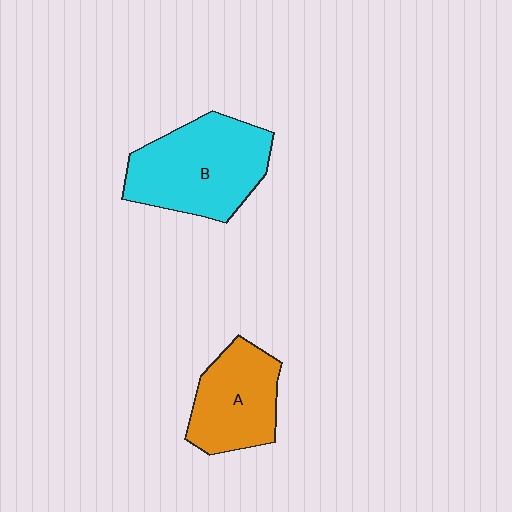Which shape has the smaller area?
Shape A (orange).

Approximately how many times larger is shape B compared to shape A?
Approximately 1.4 times.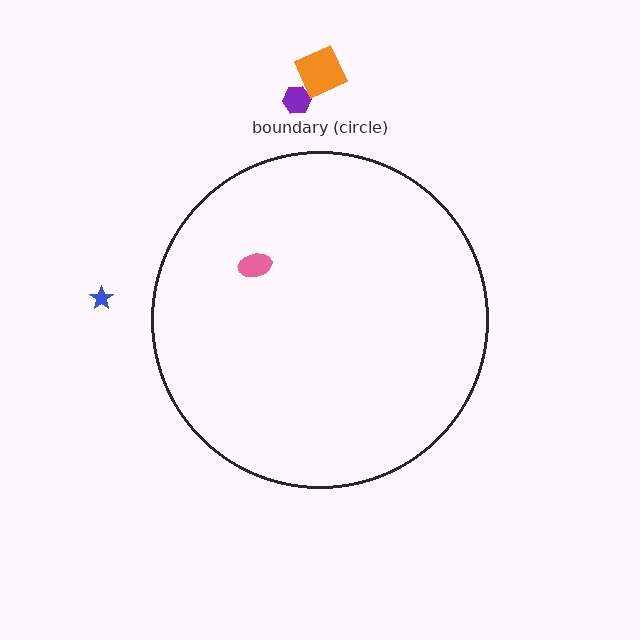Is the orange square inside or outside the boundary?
Outside.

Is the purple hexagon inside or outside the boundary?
Outside.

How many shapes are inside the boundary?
1 inside, 3 outside.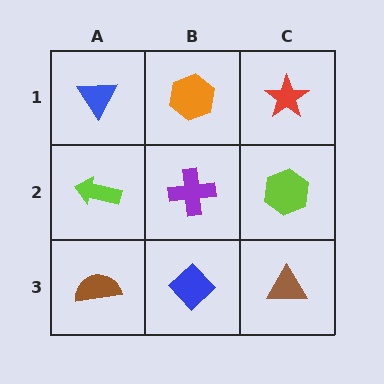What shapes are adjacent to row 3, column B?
A purple cross (row 2, column B), a brown semicircle (row 3, column A), a brown triangle (row 3, column C).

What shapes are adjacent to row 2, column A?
A blue triangle (row 1, column A), a brown semicircle (row 3, column A), a purple cross (row 2, column B).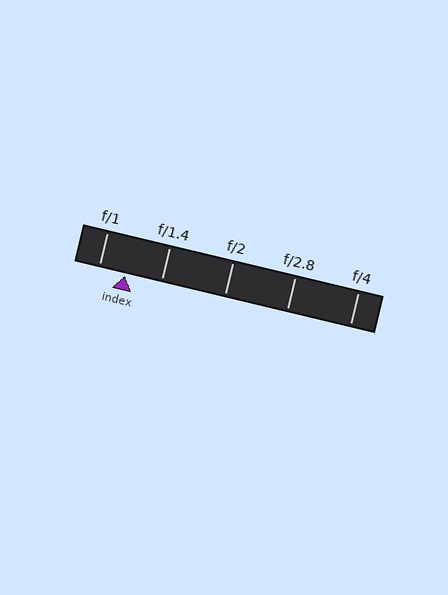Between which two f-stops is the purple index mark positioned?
The index mark is between f/1 and f/1.4.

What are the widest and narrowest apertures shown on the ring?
The widest aperture shown is f/1 and the narrowest is f/4.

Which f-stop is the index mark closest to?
The index mark is closest to f/1.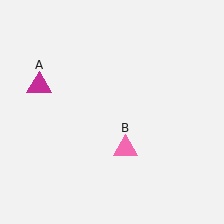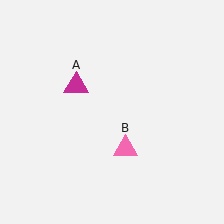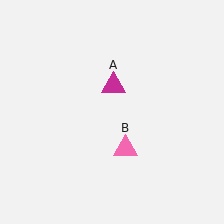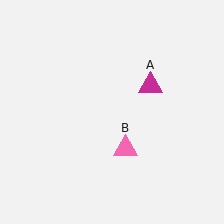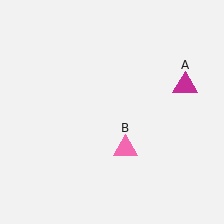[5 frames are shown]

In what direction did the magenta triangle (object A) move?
The magenta triangle (object A) moved right.